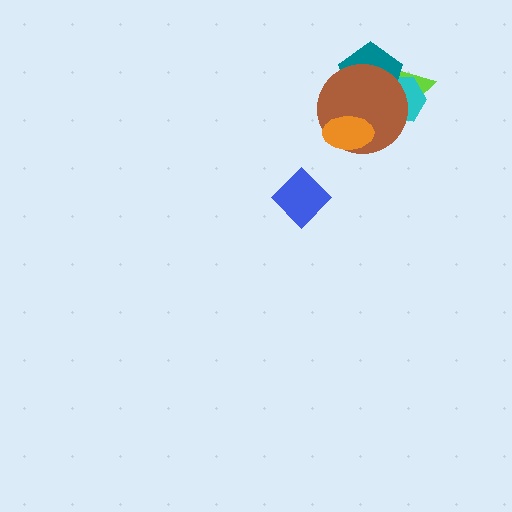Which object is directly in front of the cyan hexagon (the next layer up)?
The teal pentagon is directly in front of the cyan hexagon.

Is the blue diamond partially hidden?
No, no other shape covers it.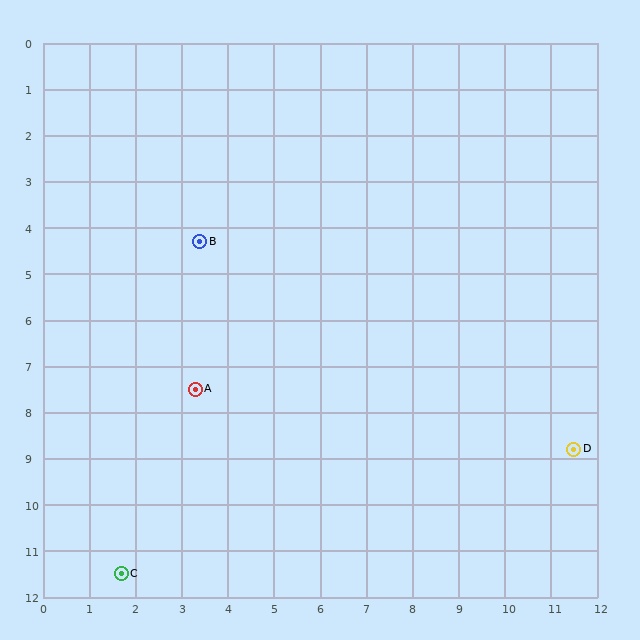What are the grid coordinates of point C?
Point C is at approximately (1.7, 11.5).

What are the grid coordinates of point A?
Point A is at approximately (3.3, 7.5).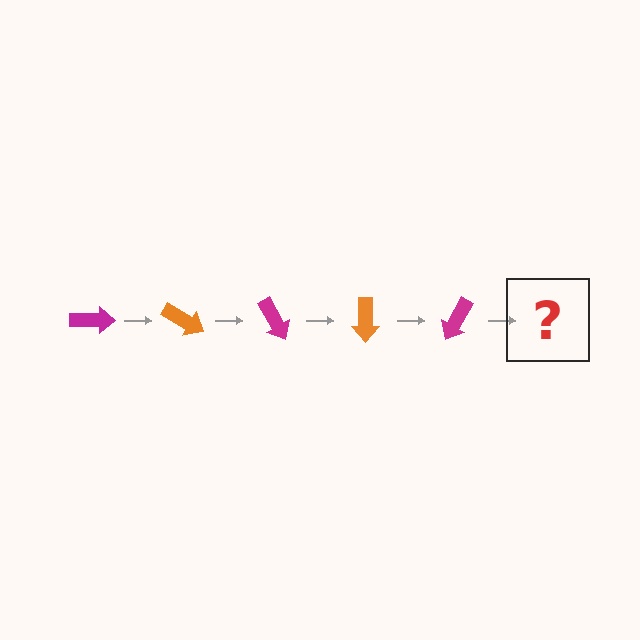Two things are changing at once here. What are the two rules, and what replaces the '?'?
The two rules are that it rotates 30 degrees each step and the color cycles through magenta and orange. The '?' should be an orange arrow, rotated 150 degrees from the start.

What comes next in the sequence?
The next element should be an orange arrow, rotated 150 degrees from the start.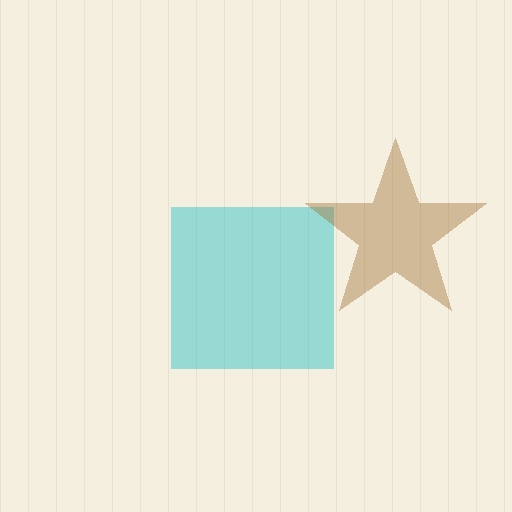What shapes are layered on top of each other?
The layered shapes are: a cyan square, a brown star.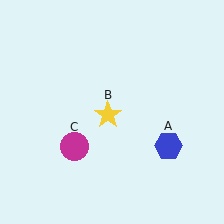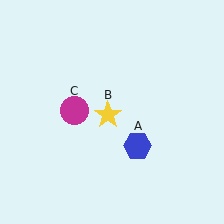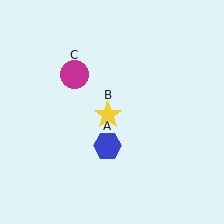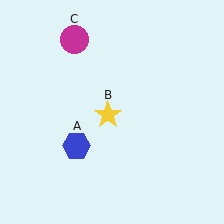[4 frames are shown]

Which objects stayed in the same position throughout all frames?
Yellow star (object B) remained stationary.